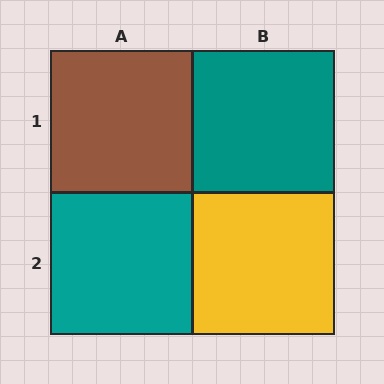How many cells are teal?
2 cells are teal.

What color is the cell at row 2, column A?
Teal.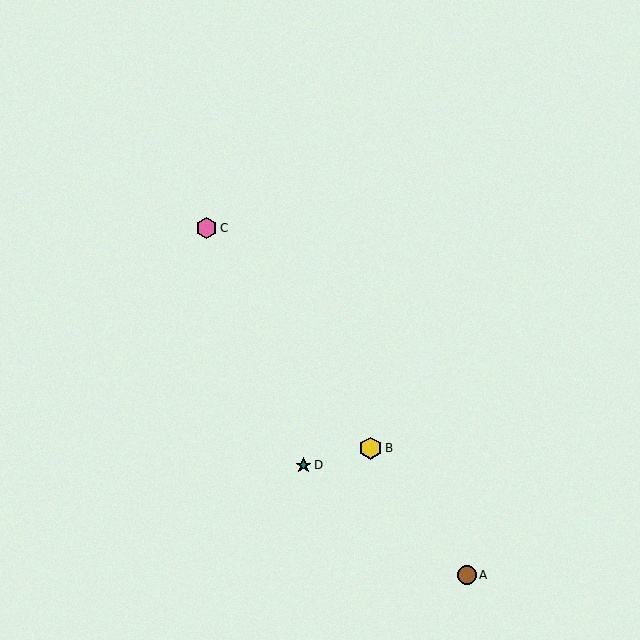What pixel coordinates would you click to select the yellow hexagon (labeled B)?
Click at (371, 448) to select the yellow hexagon B.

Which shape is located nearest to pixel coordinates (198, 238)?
The pink hexagon (labeled C) at (206, 228) is nearest to that location.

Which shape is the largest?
The yellow hexagon (labeled B) is the largest.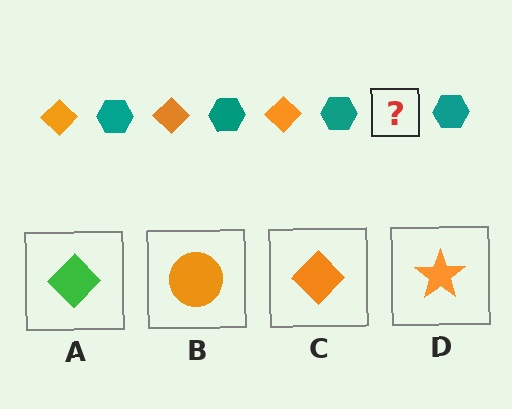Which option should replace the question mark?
Option C.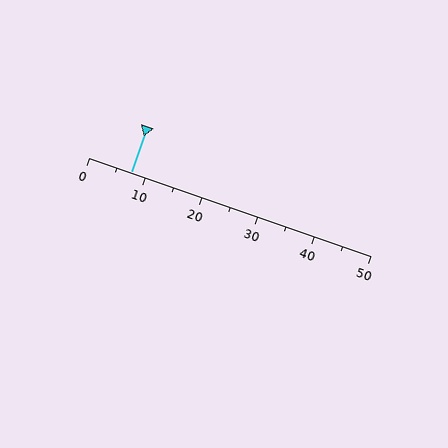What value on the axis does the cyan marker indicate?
The marker indicates approximately 7.5.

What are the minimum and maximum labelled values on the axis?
The axis runs from 0 to 50.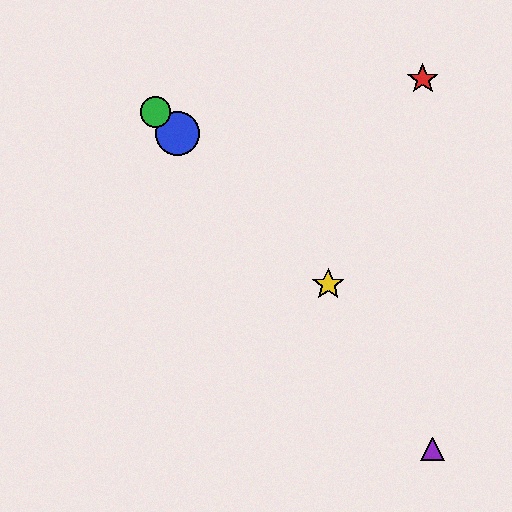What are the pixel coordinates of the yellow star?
The yellow star is at (328, 285).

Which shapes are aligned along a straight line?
The blue circle, the green circle, the yellow star are aligned along a straight line.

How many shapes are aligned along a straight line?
3 shapes (the blue circle, the green circle, the yellow star) are aligned along a straight line.